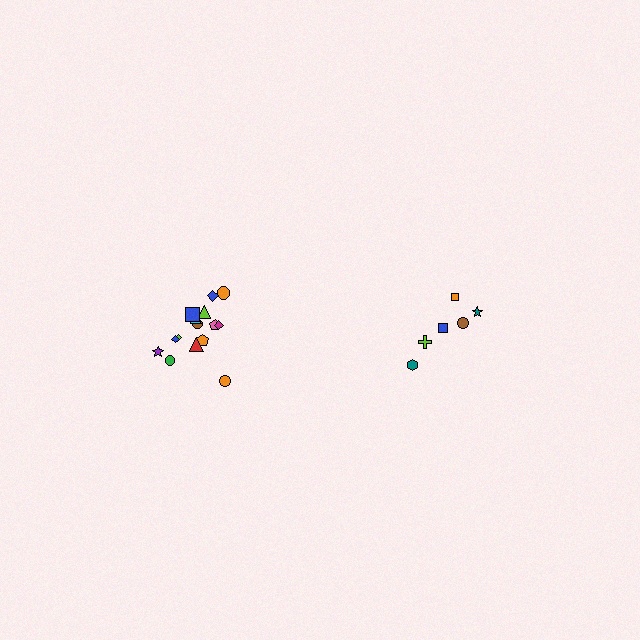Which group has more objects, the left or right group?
The left group.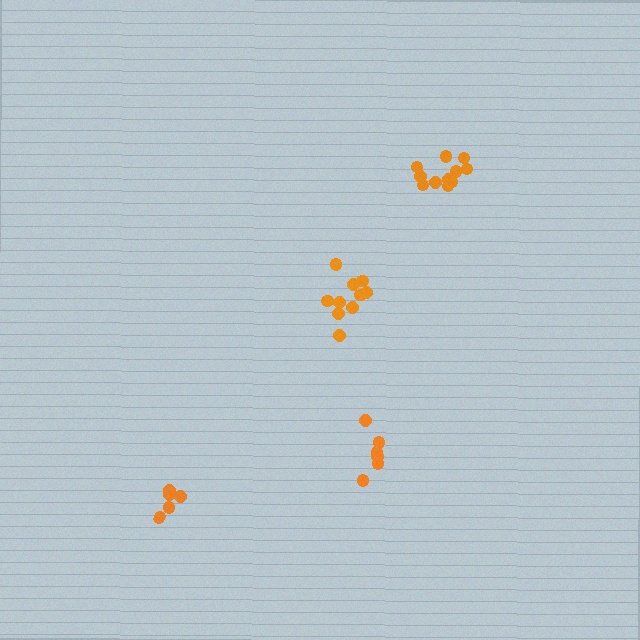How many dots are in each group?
Group 1: 11 dots, Group 2: 5 dots, Group 3: 6 dots, Group 4: 11 dots (33 total).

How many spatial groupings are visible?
There are 4 spatial groupings.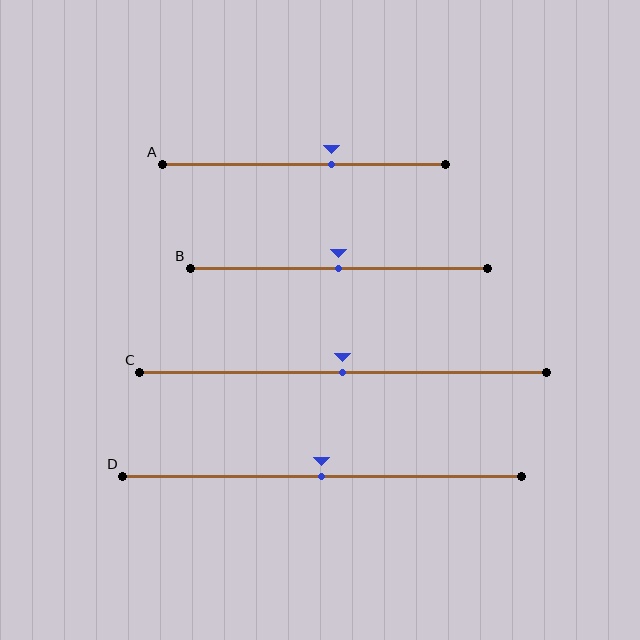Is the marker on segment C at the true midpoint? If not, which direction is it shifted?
Yes, the marker on segment C is at the true midpoint.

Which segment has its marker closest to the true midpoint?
Segment B has its marker closest to the true midpoint.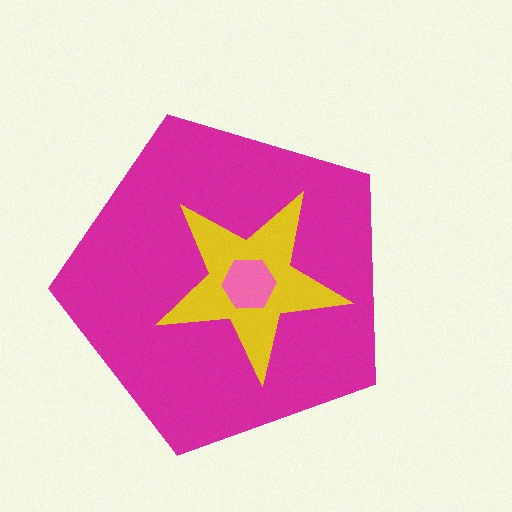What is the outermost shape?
The magenta pentagon.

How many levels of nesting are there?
3.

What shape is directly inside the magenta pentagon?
The yellow star.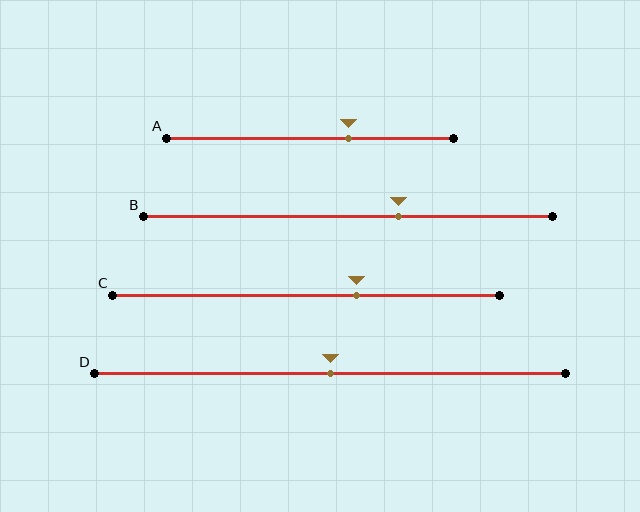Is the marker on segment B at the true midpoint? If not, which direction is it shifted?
No, the marker on segment B is shifted to the right by about 12% of the segment length.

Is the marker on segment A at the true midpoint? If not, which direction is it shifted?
No, the marker on segment A is shifted to the right by about 13% of the segment length.